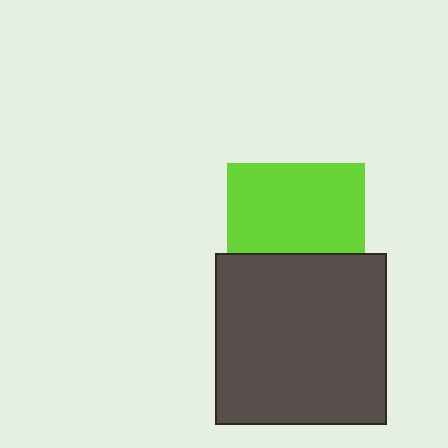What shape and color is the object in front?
The object in front is a dark gray square.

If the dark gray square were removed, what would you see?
You would see the complete lime square.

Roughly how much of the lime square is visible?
Most of it is visible (roughly 65%).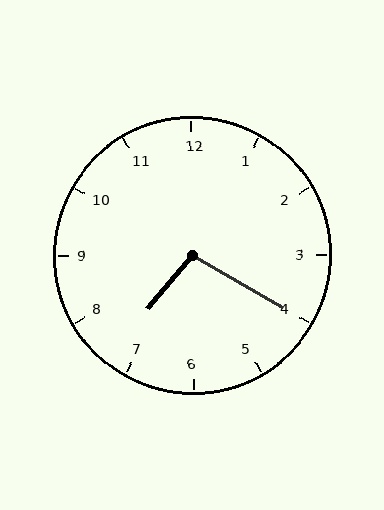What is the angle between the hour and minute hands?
Approximately 100 degrees.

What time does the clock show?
7:20.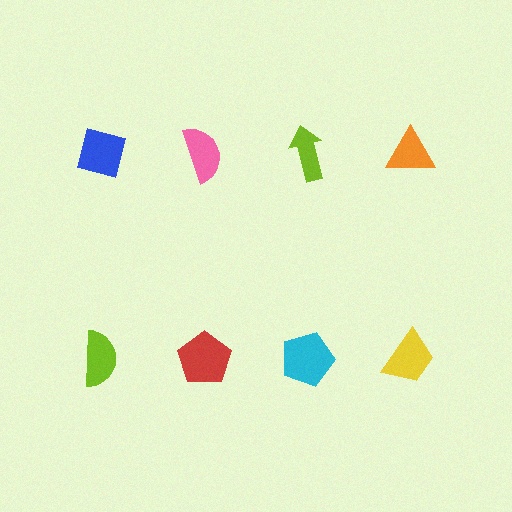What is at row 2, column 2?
A red pentagon.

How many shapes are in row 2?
4 shapes.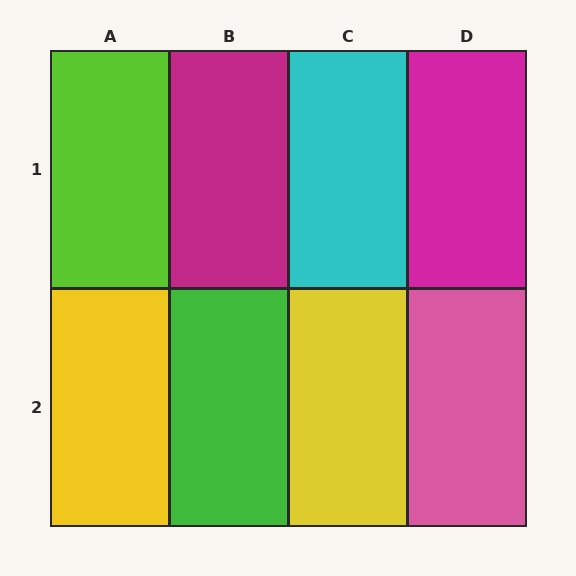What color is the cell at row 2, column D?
Pink.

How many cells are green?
1 cell is green.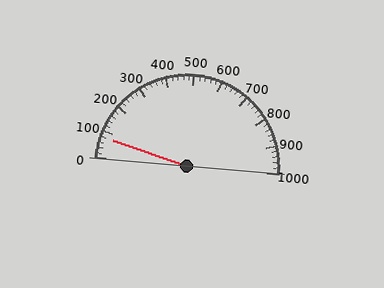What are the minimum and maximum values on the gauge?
The gauge ranges from 0 to 1000.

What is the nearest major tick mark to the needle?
The nearest major tick mark is 100.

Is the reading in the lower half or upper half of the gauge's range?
The reading is in the lower half of the range (0 to 1000).